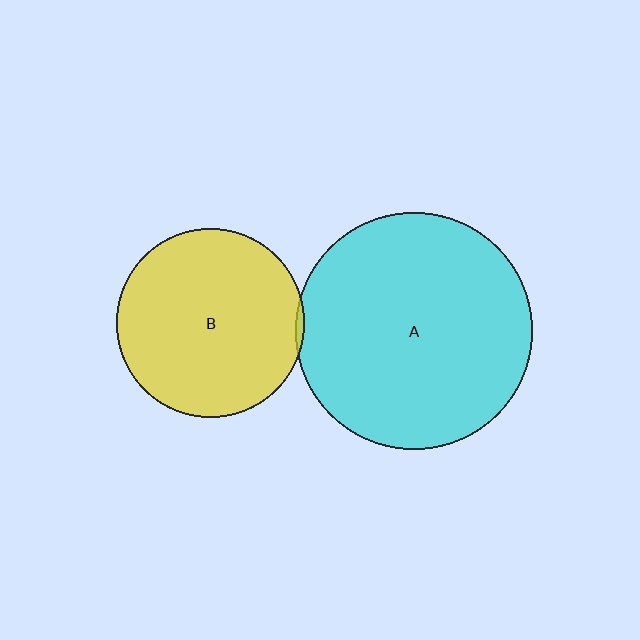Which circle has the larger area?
Circle A (cyan).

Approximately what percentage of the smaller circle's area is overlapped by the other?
Approximately 5%.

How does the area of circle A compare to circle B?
Approximately 1.6 times.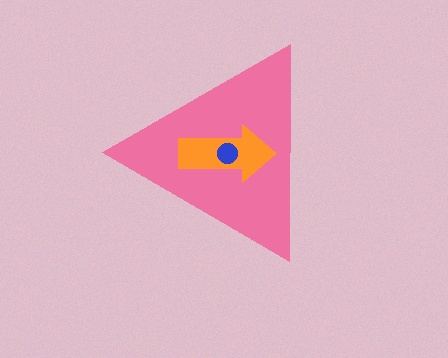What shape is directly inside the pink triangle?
The orange arrow.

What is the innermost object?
The blue circle.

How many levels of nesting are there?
3.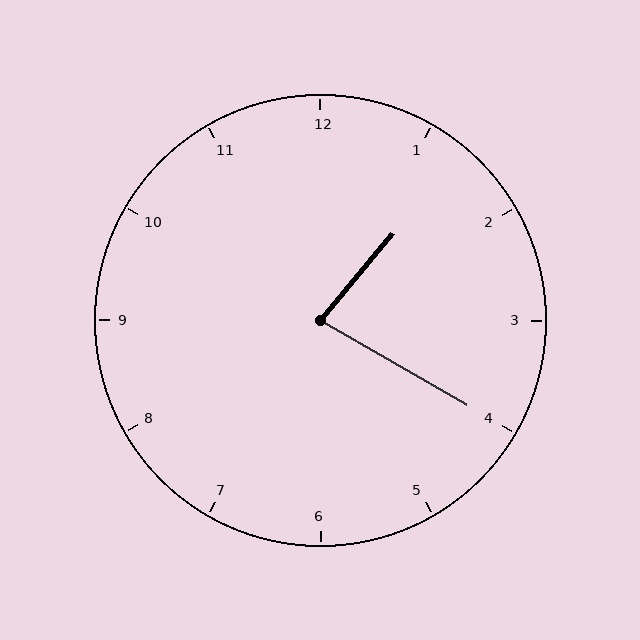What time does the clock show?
1:20.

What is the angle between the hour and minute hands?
Approximately 80 degrees.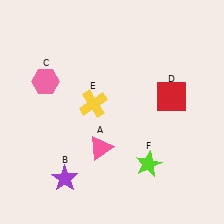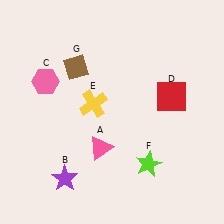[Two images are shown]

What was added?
A brown diamond (G) was added in Image 2.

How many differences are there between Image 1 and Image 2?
There is 1 difference between the two images.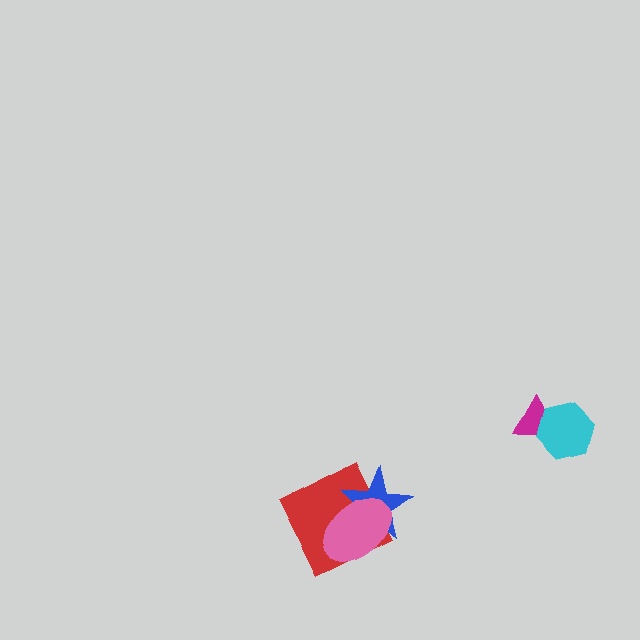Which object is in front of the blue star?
The pink ellipse is in front of the blue star.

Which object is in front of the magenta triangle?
The cyan hexagon is in front of the magenta triangle.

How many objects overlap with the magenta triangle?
1 object overlaps with the magenta triangle.